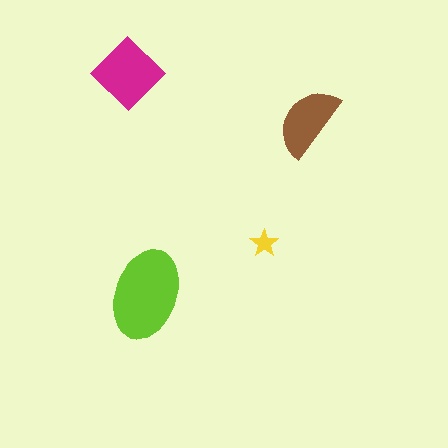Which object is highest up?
The magenta diamond is topmost.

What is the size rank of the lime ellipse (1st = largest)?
1st.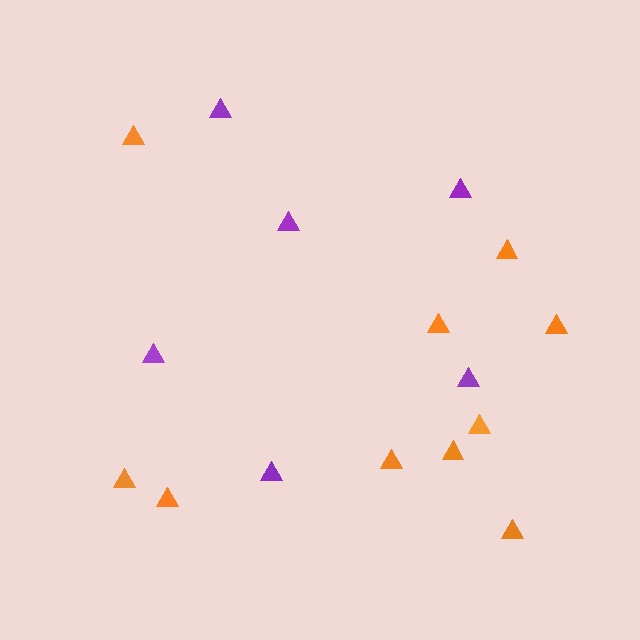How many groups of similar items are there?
There are 2 groups: one group of orange triangles (10) and one group of purple triangles (6).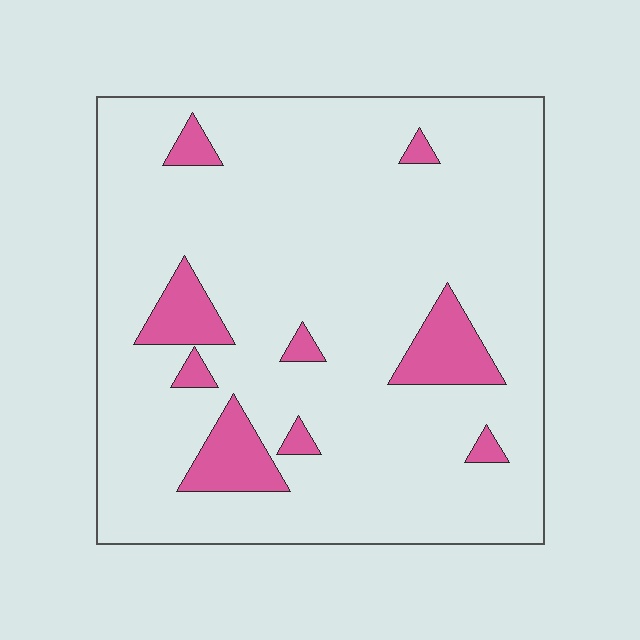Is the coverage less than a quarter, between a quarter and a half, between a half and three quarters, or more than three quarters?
Less than a quarter.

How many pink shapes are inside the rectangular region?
9.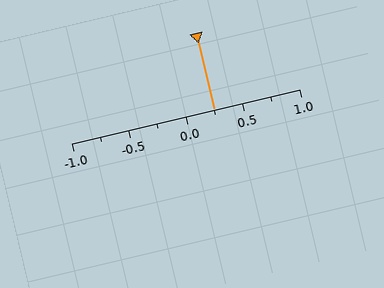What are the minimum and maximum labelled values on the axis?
The axis runs from -1.0 to 1.0.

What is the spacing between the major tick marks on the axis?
The major ticks are spaced 0.5 apart.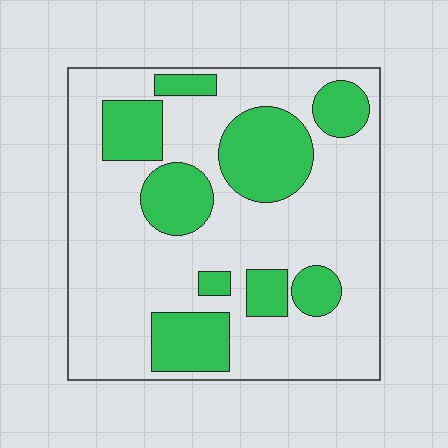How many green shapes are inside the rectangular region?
9.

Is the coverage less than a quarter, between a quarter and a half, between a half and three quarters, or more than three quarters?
Between a quarter and a half.